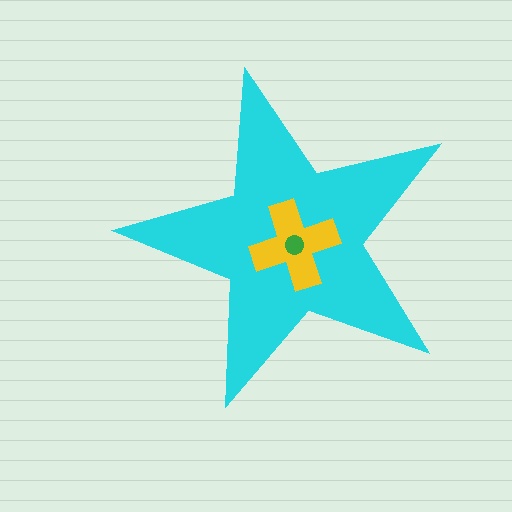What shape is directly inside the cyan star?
The yellow cross.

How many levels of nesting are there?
3.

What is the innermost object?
The green circle.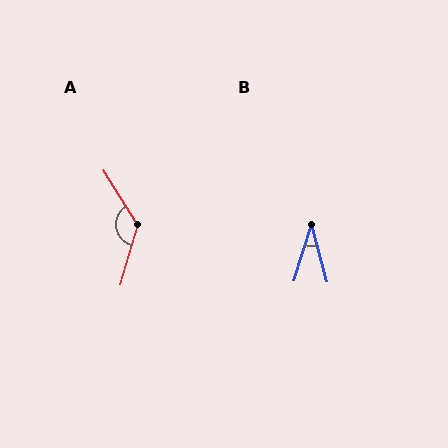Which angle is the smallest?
B, at approximately 33 degrees.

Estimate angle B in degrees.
Approximately 33 degrees.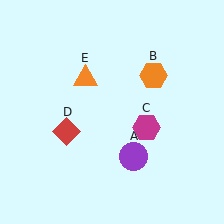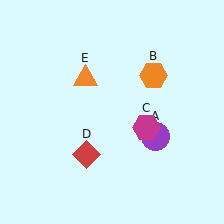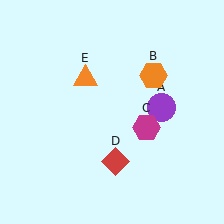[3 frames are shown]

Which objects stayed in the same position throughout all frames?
Orange hexagon (object B) and magenta hexagon (object C) and orange triangle (object E) remained stationary.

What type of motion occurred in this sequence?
The purple circle (object A), red diamond (object D) rotated counterclockwise around the center of the scene.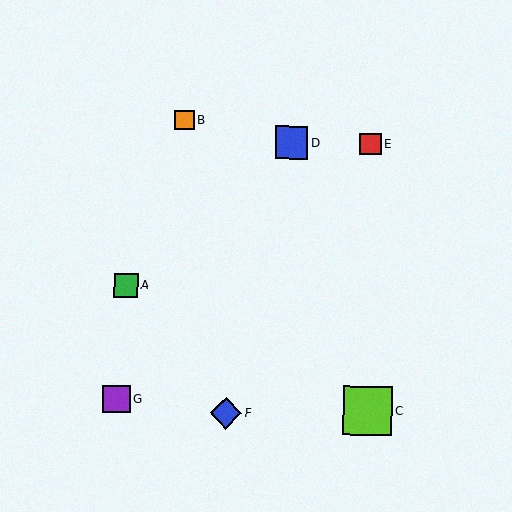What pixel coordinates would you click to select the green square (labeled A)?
Click at (126, 285) to select the green square A.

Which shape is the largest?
The lime square (labeled C) is the largest.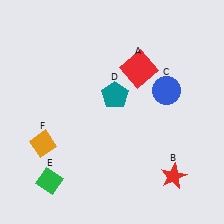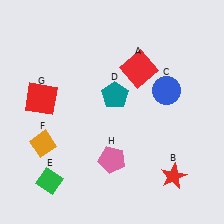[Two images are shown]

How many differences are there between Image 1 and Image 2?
There are 2 differences between the two images.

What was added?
A red square (G), a pink pentagon (H) were added in Image 2.